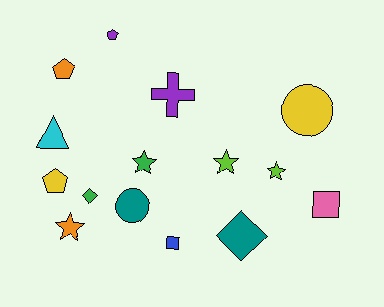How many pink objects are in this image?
There is 1 pink object.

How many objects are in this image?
There are 15 objects.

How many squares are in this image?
There are 2 squares.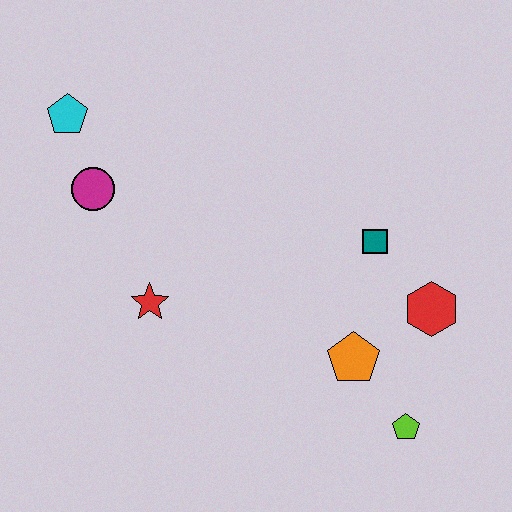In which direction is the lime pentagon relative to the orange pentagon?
The lime pentagon is below the orange pentagon.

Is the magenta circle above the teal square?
Yes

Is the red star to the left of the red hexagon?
Yes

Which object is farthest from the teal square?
The cyan pentagon is farthest from the teal square.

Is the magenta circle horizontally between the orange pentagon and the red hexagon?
No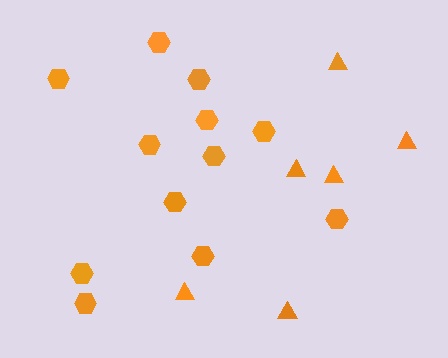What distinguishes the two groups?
There are 2 groups: one group of hexagons (12) and one group of triangles (6).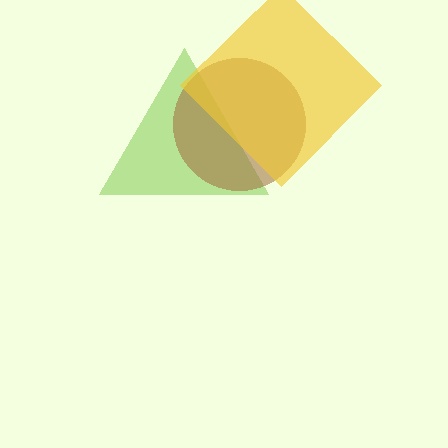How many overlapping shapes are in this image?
There are 3 overlapping shapes in the image.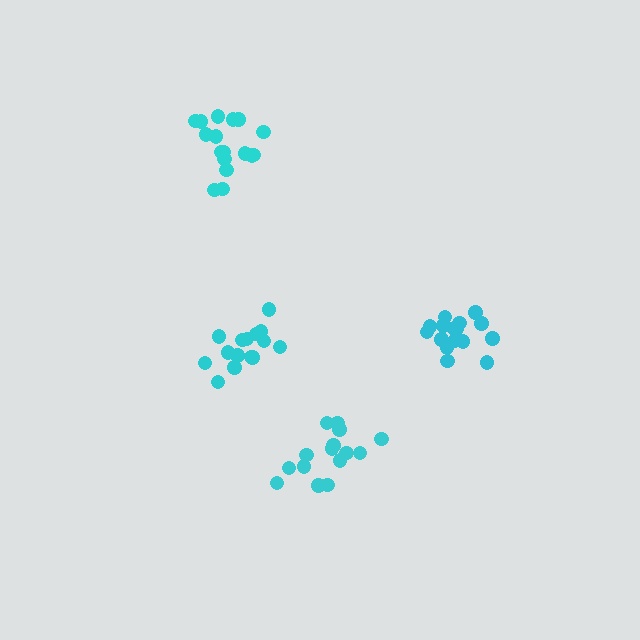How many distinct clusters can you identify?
There are 4 distinct clusters.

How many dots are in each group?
Group 1: 15 dots, Group 2: 15 dots, Group 3: 17 dots, Group 4: 16 dots (63 total).